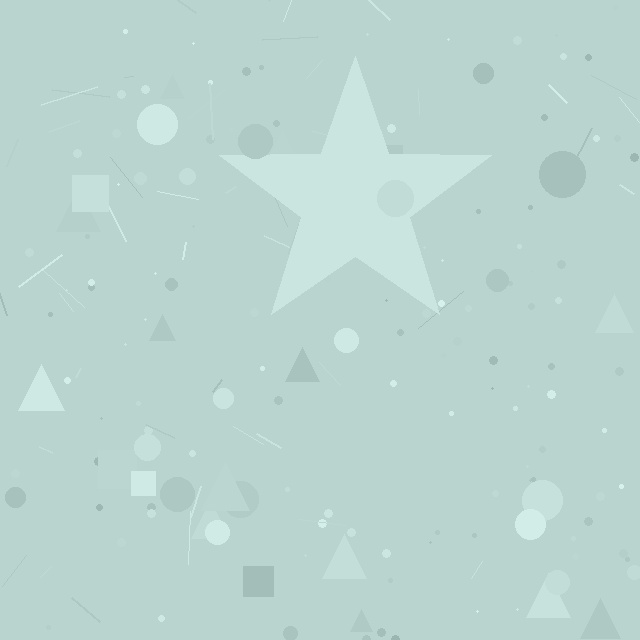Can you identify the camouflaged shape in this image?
The camouflaged shape is a star.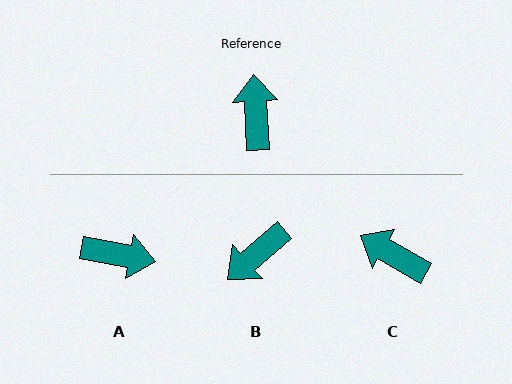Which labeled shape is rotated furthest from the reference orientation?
B, about 127 degrees away.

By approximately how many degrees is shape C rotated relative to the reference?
Approximately 57 degrees counter-clockwise.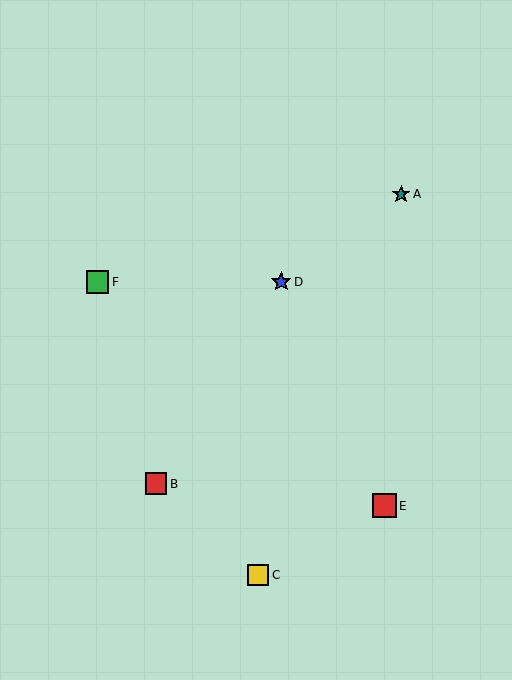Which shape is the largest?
The red square (labeled E) is the largest.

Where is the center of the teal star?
The center of the teal star is at (401, 194).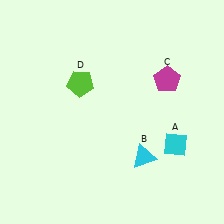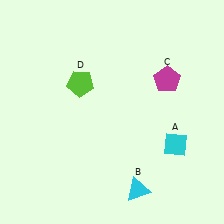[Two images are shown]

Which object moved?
The cyan triangle (B) moved down.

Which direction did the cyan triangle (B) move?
The cyan triangle (B) moved down.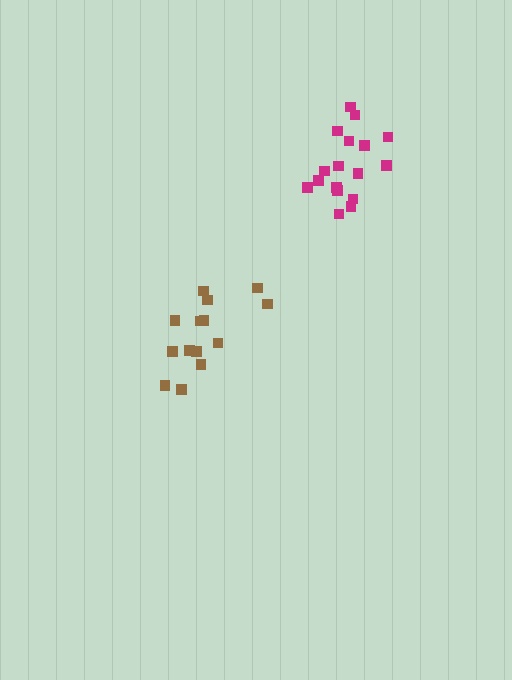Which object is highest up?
The magenta cluster is topmost.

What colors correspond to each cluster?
The clusters are colored: magenta, brown.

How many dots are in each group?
Group 1: 17 dots, Group 2: 14 dots (31 total).